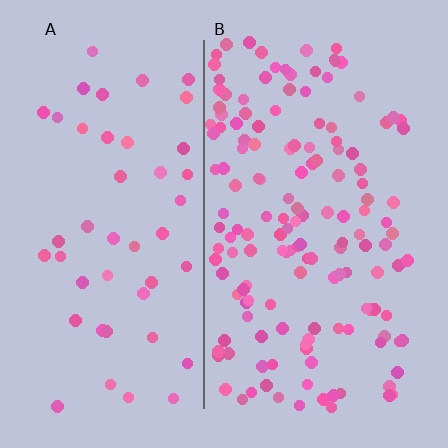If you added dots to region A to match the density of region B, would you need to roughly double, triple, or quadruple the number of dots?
Approximately triple.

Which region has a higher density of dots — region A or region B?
B (the right).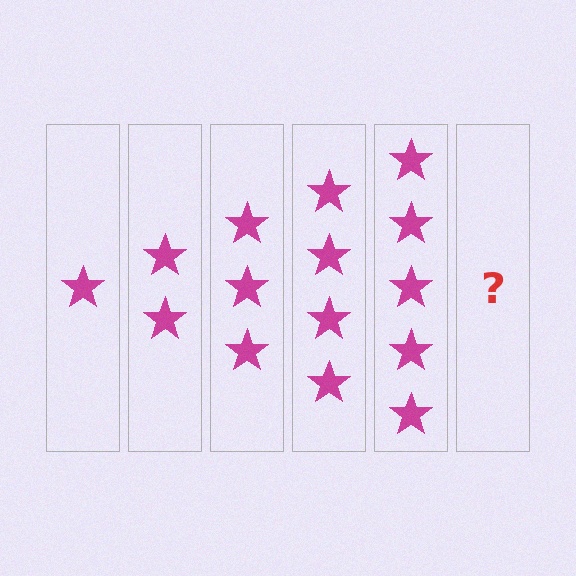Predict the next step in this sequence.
The next step is 6 stars.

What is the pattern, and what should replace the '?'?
The pattern is that each step adds one more star. The '?' should be 6 stars.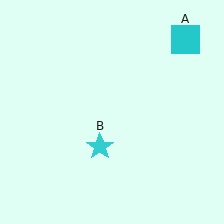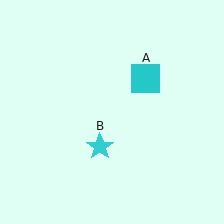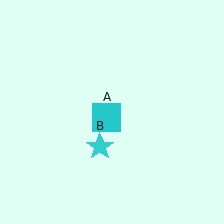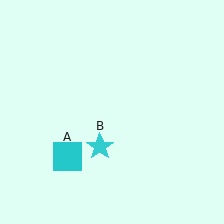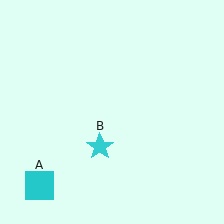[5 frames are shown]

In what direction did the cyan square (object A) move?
The cyan square (object A) moved down and to the left.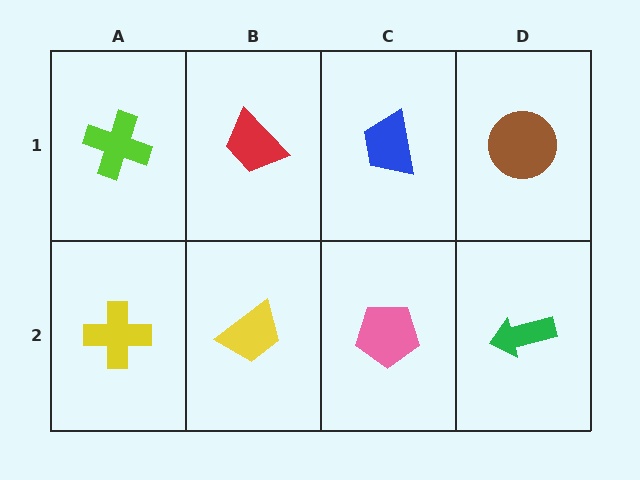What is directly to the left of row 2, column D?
A pink pentagon.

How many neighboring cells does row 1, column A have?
2.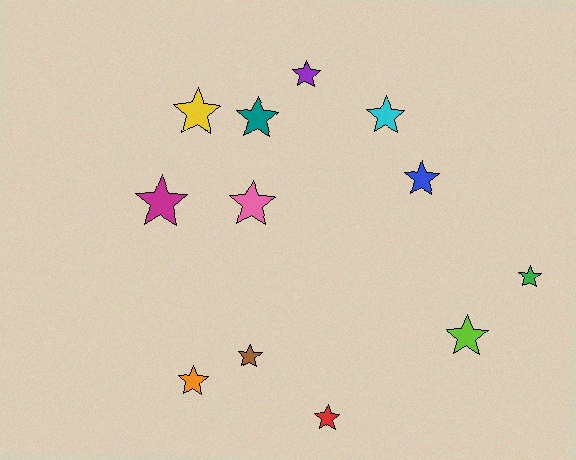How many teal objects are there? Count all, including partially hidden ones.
There is 1 teal object.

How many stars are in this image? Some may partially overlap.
There are 12 stars.